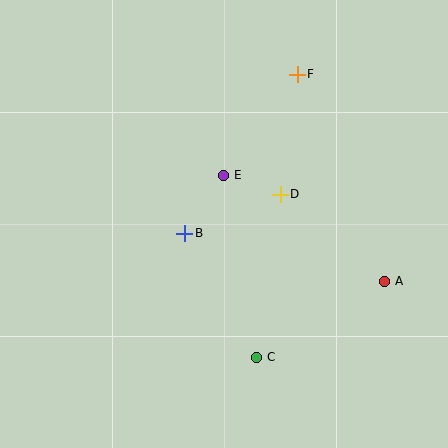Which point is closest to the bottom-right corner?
Point A is closest to the bottom-right corner.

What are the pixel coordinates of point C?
Point C is at (257, 357).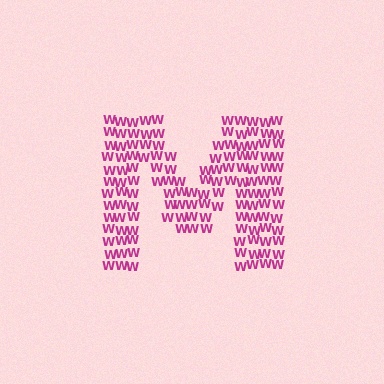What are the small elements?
The small elements are letter W's.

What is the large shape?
The large shape is the letter M.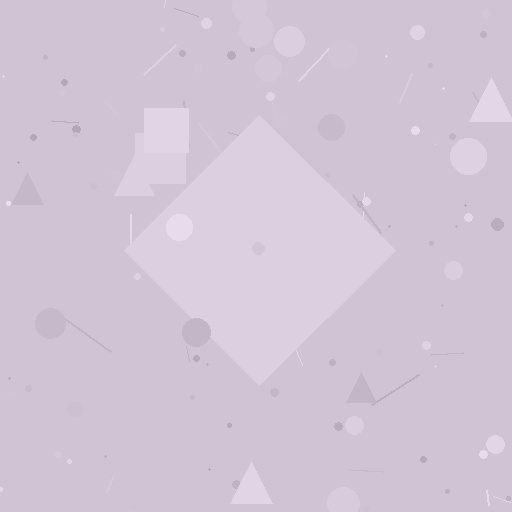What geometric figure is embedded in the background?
A diamond is embedded in the background.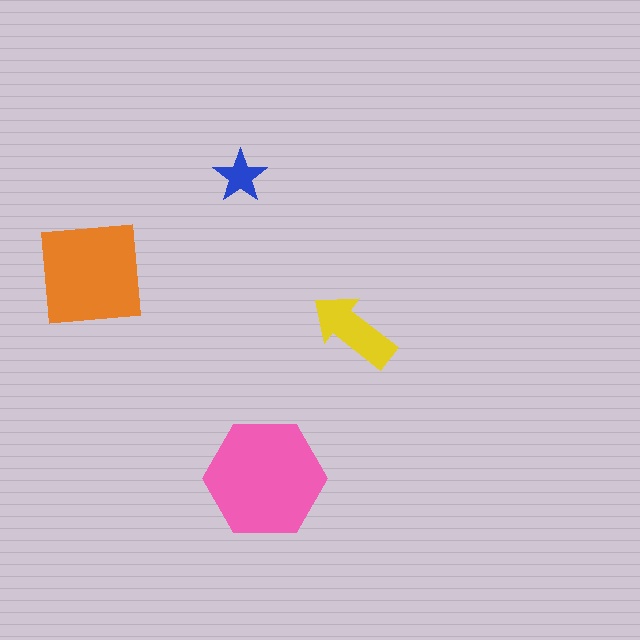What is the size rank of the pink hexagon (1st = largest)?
1st.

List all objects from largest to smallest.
The pink hexagon, the orange square, the yellow arrow, the blue star.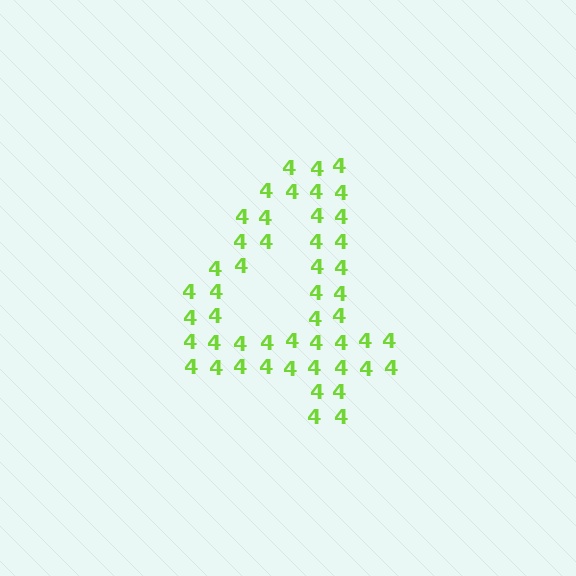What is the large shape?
The large shape is the digit 4.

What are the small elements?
The small elements are digit 4's.